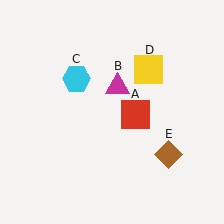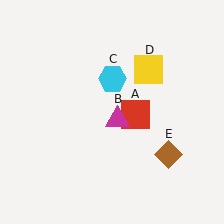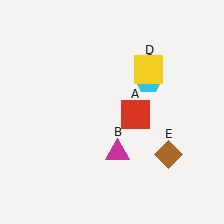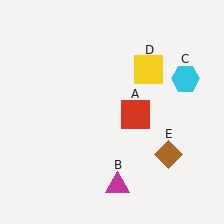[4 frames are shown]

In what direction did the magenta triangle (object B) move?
The magenta triangle (object B) moved down.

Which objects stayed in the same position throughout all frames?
Red square (object A) and yellow square (object D) and brown diamond (object E) remained stationary.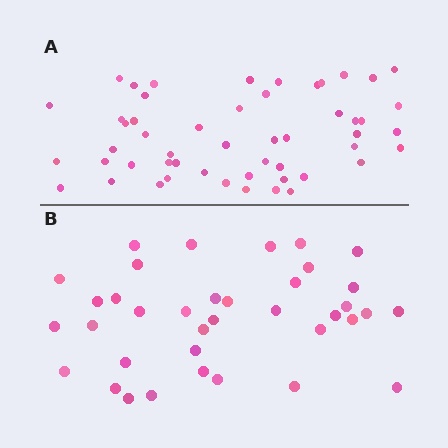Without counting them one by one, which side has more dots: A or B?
Region A (the top region) has more dots.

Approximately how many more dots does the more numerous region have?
Region A has approximately 15 more dots than region B.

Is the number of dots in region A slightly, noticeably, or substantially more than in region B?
Region A has noticeably more, but not dramatically so. The ratio is roughly 1.4 to 1.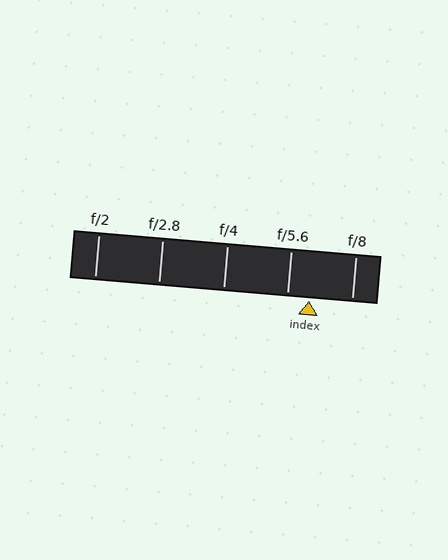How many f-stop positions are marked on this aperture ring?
There are 5 f-stop positions marked.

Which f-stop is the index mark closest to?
The index mark is closest to f/5.6.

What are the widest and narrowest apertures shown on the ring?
The widest aperture shown is f/2 and the narrowest is f/8.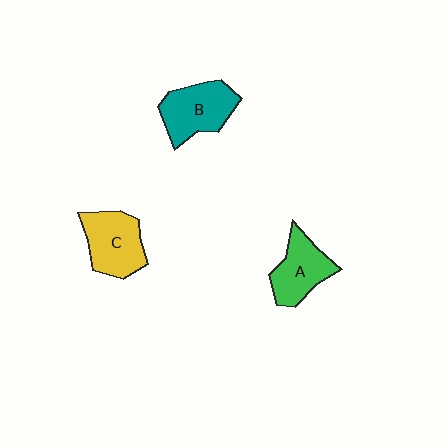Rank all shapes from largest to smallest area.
From largest to smallest: B (teal), C (yellow), A (green).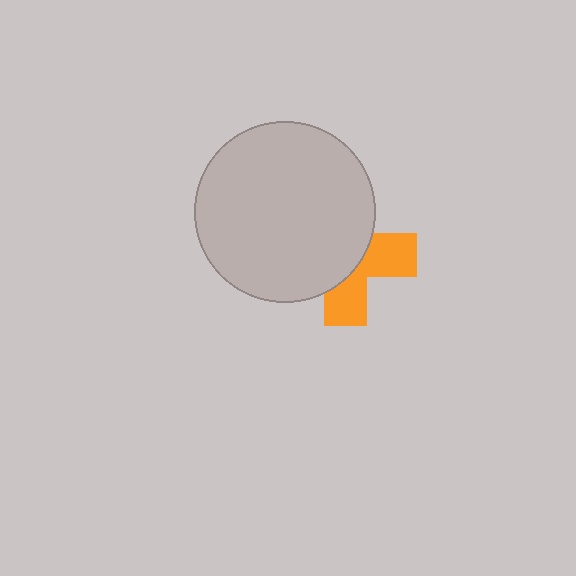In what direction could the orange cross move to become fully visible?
The orange cross could move right. That would shift it out from behind the light gray circle entirely.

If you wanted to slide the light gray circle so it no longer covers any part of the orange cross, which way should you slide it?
Slide it left — that is the most direct way to separate the two shapes.